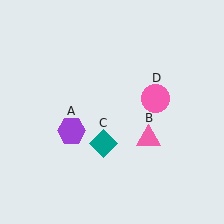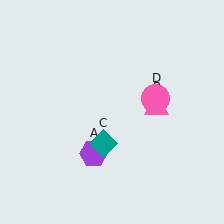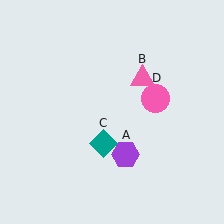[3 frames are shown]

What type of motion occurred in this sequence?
The purple hexagon (object A), pink triangle (object B) rotated counterclockwise around the center of the scene.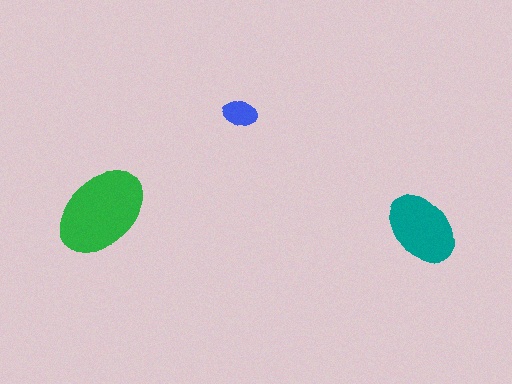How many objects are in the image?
There are 3 objects in the image.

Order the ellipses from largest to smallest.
the green one, the teal one, the blue one.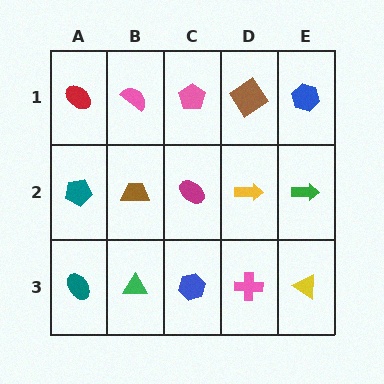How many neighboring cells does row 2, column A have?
3.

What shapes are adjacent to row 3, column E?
A green arrow (row 2, column E), a pink cross (row 3, column D).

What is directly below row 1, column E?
A green arrow.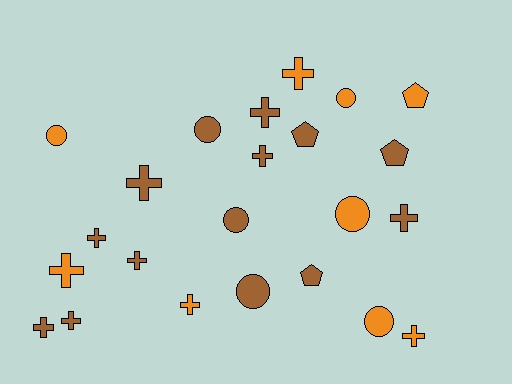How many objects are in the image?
There are 23 objects.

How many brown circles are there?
There are 3 brown circles.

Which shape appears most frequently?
Cross, with 12 objects.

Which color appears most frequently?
Brown, with 14 objects.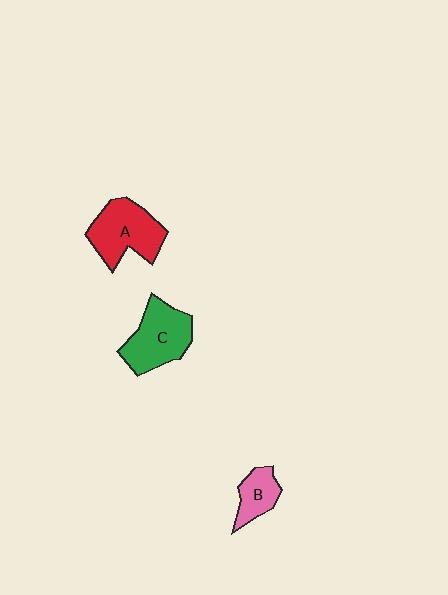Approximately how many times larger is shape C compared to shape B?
Approximately 1.9 times.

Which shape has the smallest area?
Shape B (pink).